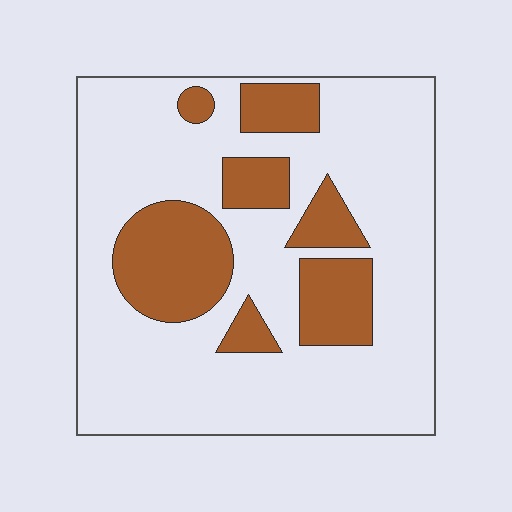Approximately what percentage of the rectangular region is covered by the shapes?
Approximately 25%.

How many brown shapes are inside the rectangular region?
7.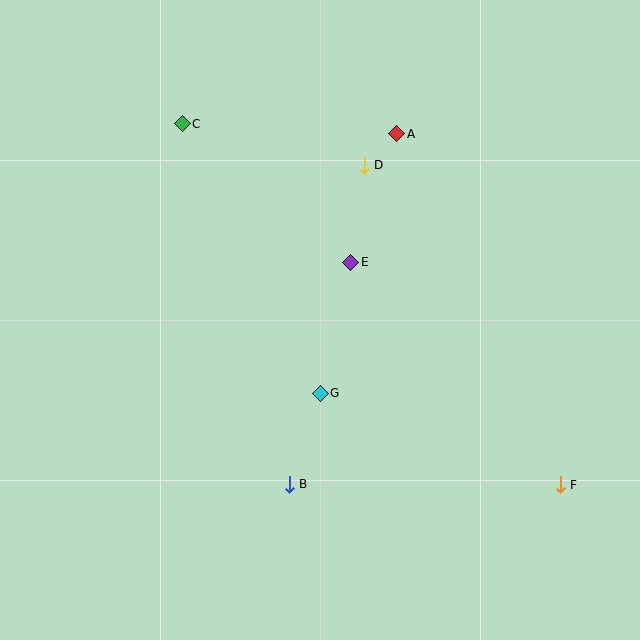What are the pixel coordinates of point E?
Point E is at (351, 262).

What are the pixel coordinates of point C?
Point C is at (182, 124).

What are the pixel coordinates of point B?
Point B is at (289, 484).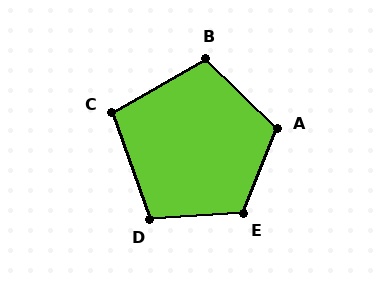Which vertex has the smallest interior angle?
C, at approximately 100 degrees.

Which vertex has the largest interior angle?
E, at approximately 115 degrees.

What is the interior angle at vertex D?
Approximately 106 degrees (obtuse).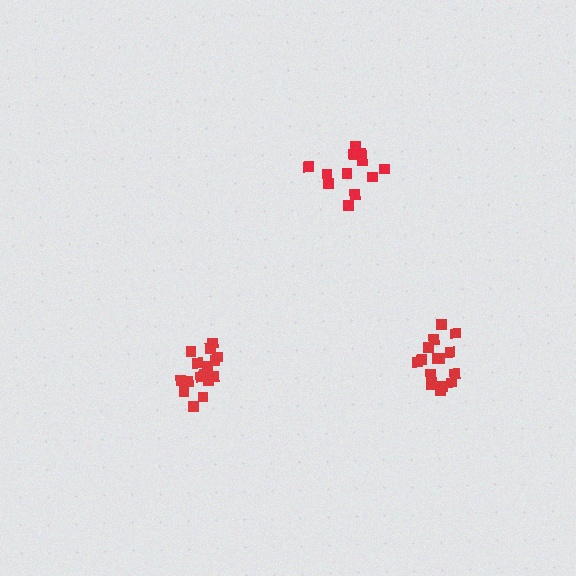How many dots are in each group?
Group 1: 14 dots, Group 2: 15 dots, Group 3: 16 dots (45 total).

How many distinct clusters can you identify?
There are 3 distinct clusters.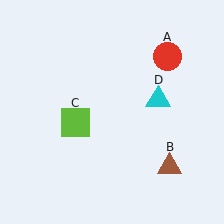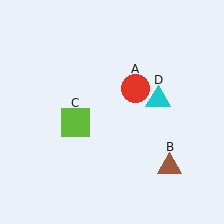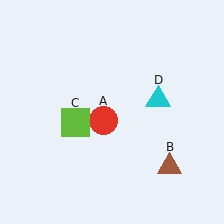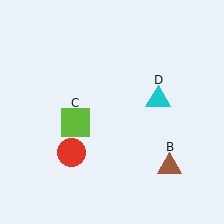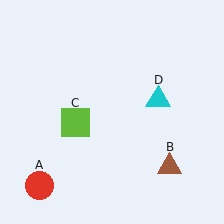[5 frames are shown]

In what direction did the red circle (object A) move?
The red circle (object A) moved down and to the left.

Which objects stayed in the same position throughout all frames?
Brown triangle (object B) and lime square (object C) and cyan triangle (object D) remained stationary.